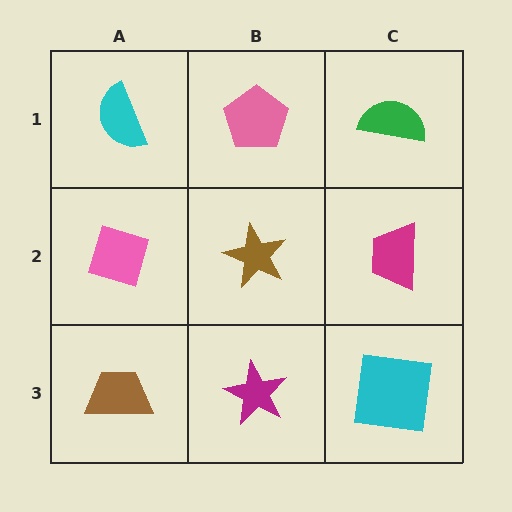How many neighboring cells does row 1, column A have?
2.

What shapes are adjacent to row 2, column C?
A green semicircle (row 1, column C), a cyan square (row 3, column C), a brown star (row 2, column B).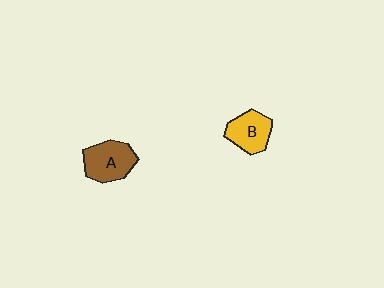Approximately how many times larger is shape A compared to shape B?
Approximately 1.2 times.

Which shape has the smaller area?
Shape B (yellow).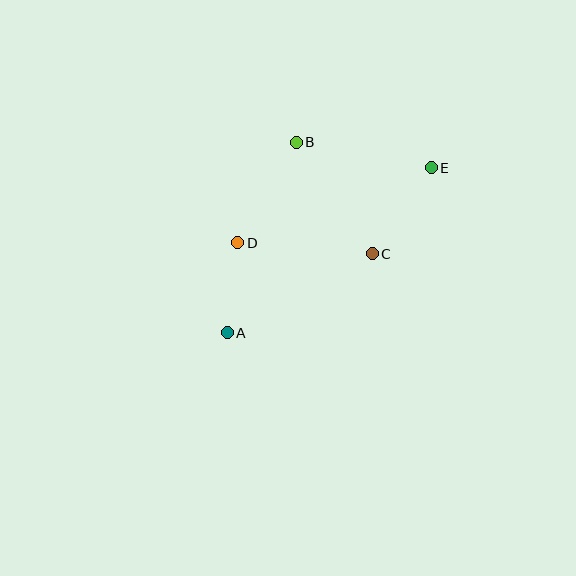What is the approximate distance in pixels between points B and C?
The distance between B and C is approximately 135 pixels.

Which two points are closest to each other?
Points A and D are closest to each other.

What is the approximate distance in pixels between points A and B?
The distance between A and B is approximately 202 pixels.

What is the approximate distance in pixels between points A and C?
The distance between A and C is approximately 165 pixels.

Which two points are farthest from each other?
Points A and E are farthest from each other.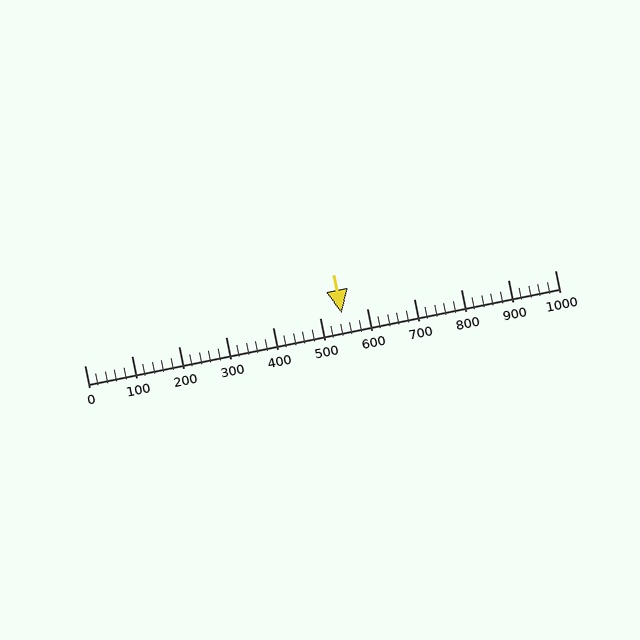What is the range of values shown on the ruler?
The ruler shows values from 0 to 1000.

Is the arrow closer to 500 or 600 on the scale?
The arrow is closer to 500.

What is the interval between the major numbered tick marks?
The major tick marks are spaced 100 units apart.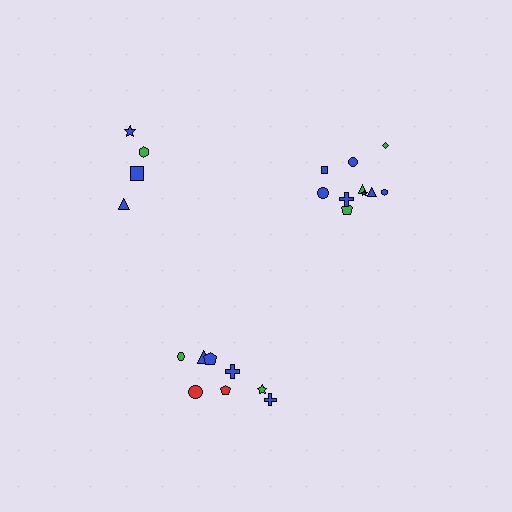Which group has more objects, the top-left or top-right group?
The top-right group.